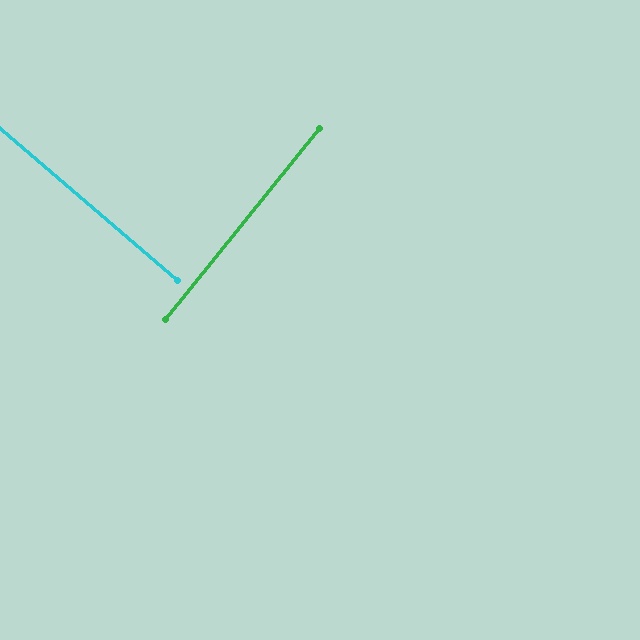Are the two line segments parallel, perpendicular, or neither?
Perpendicular — they meet at approximately 88°.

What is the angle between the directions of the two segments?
Approximately 88 degrees.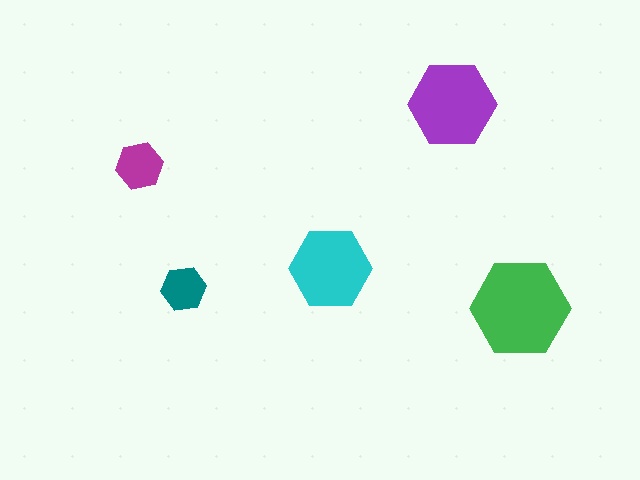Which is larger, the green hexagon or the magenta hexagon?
The green one.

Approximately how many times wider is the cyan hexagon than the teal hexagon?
About 2 times wider.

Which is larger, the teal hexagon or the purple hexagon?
The purple one.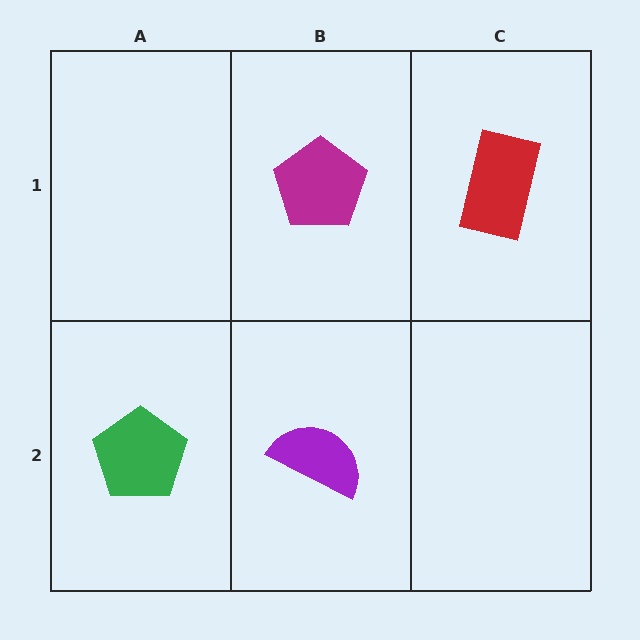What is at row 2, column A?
A green pentagon.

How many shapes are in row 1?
2 shapes.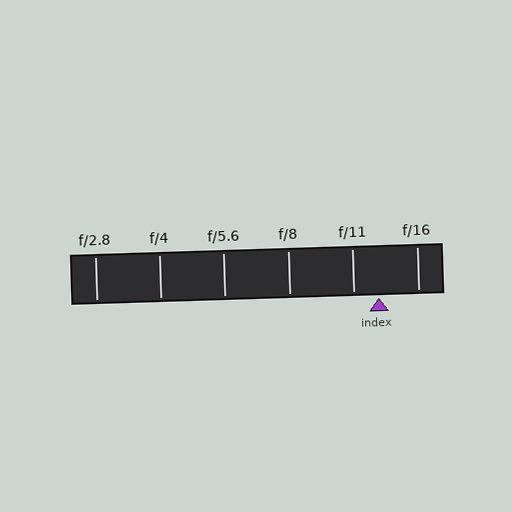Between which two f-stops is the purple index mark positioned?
The index mark is between f/11 and f/16.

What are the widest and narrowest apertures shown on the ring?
The widest aperture shown is f/2.8 and the narrowest is f/16.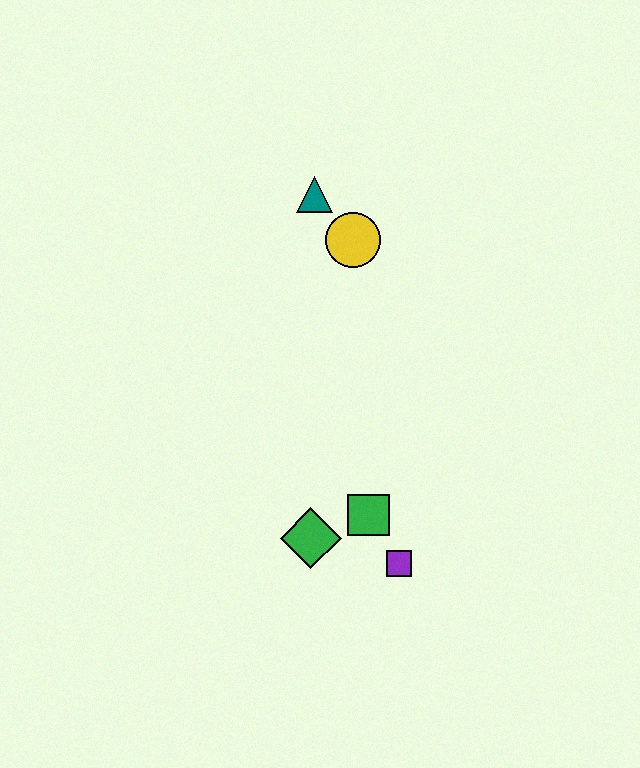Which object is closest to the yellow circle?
The teal triangle is closest to the yellow circle.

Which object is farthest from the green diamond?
The teal triangle is farthest from the green diamond.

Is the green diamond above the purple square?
Yes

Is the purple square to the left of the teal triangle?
No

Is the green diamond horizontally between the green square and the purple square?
No